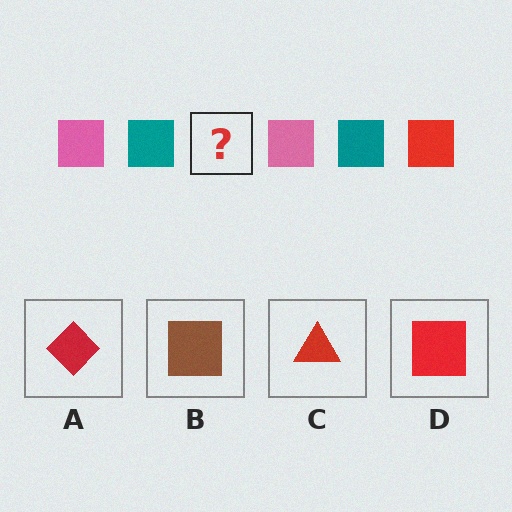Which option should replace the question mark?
Option D.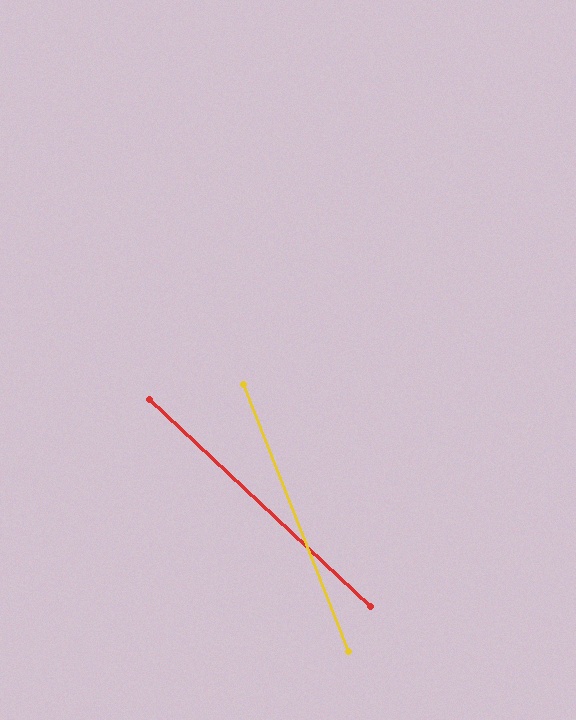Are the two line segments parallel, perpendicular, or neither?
Neither parallel nor perpendicular — they differ by about 25°.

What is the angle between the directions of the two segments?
Approximately 25 degrees.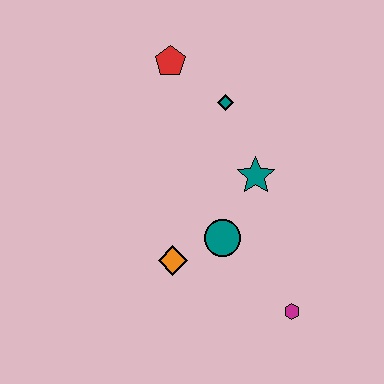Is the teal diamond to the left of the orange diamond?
No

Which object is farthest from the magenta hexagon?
The red pentagon is farthest from the magenta hexagon.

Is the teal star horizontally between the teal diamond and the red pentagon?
No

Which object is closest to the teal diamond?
The red pentagon is closest to the teal diamond.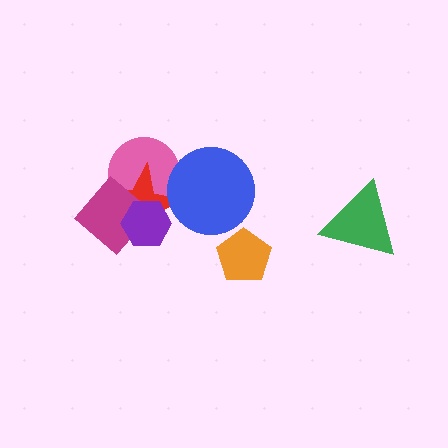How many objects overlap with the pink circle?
4 objects overlap with the pink circle.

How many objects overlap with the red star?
4 objects overlap with the red star.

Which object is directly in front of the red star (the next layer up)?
The magenta diamond is directly in front of the red star.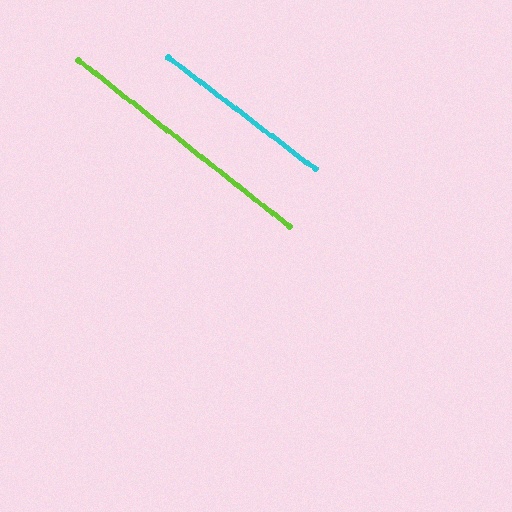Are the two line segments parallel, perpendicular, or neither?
Parallel — their directions differ by only 0.8°.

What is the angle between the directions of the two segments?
Approximately 1 degree.